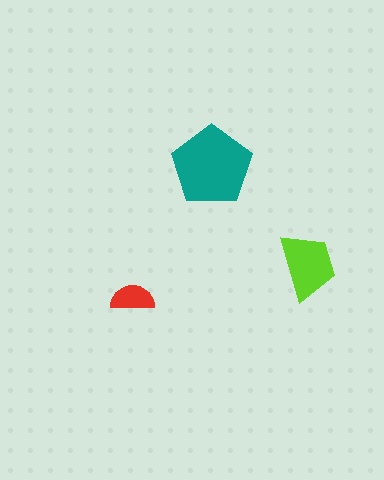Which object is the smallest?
The red semicircle.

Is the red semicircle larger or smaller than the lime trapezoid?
Smaller.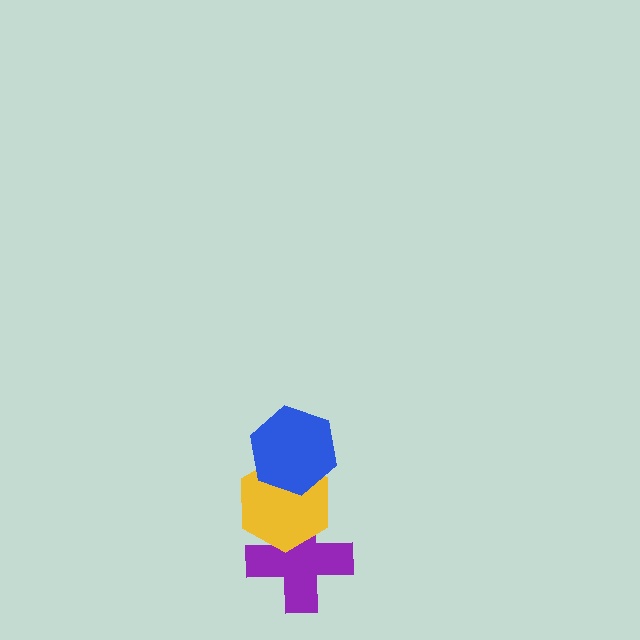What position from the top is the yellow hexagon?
The yellow hexagon is 2nd from the top.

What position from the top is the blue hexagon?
The blue hexagon is 1st from the top.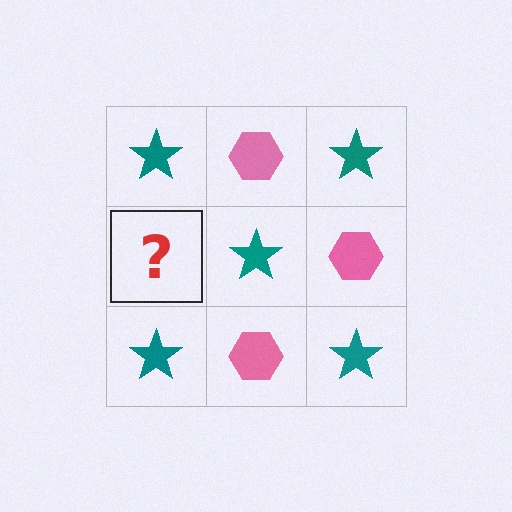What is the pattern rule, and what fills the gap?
The rule is that it alternates teal star and pink hexagon in a checkerboard pattern. The gap should be filled with a pink hexagon.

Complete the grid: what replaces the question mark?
The question mark should be replaced with a pink hexagon.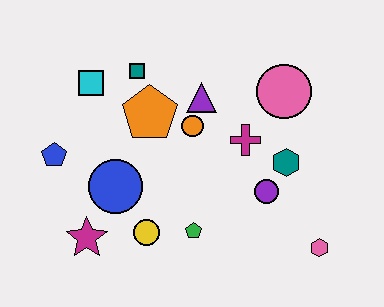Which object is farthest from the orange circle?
The pink hexagon is farthest from the orange circle.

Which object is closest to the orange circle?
The purple triangle is closest to the orange circle.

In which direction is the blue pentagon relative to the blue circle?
The blue pentagon is to the left of the blue circle.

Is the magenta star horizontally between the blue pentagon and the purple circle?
Yes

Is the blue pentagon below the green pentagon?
No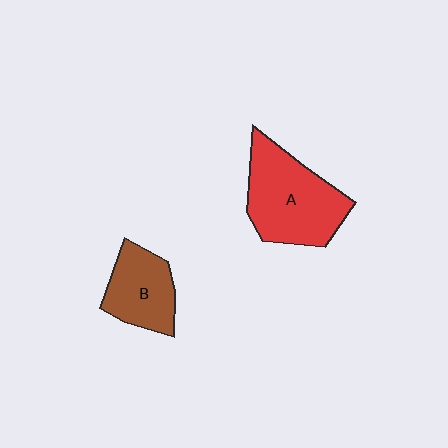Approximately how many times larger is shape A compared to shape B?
Approximately 1.6 times.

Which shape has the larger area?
Shape A (red).